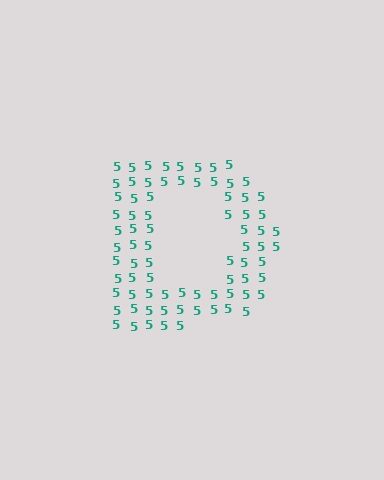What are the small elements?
The small elements are digit 5's.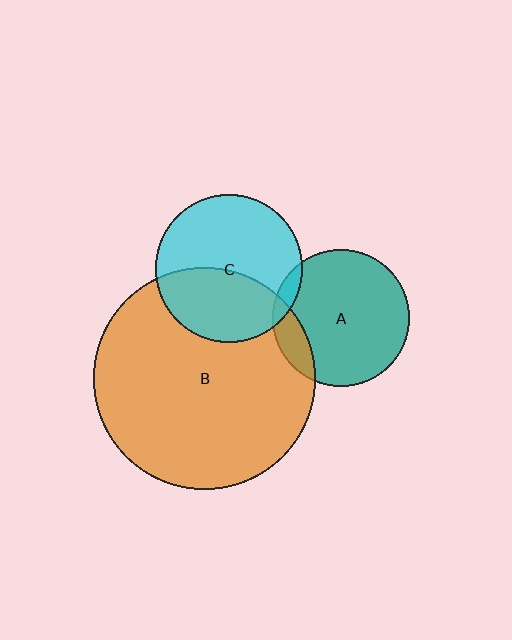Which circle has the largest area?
Circle B (orange).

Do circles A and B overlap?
Yes.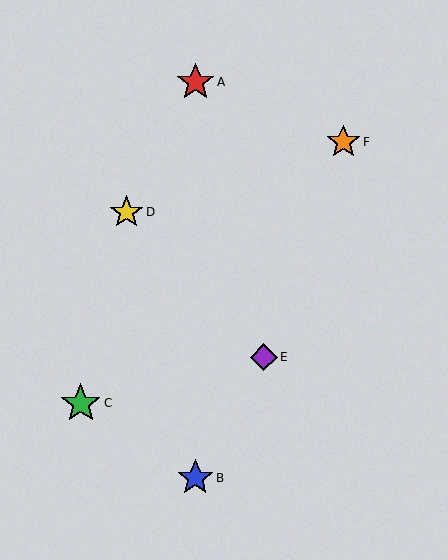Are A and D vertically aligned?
No, A is at x≈195 and D is at x≈126.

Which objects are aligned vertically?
Objects A, B are aligned vertically.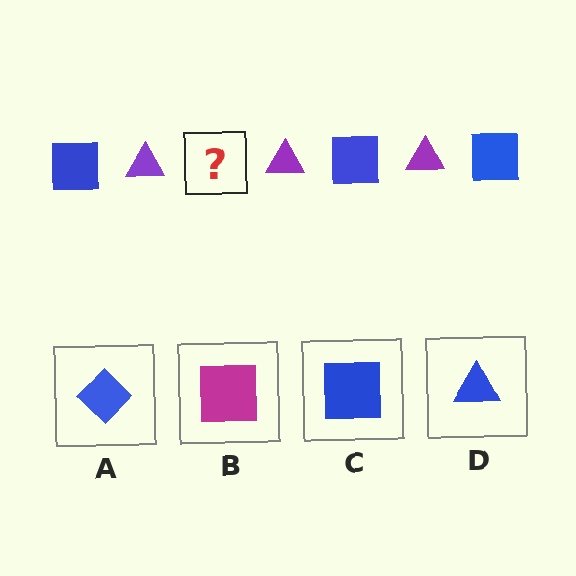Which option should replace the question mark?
Option C.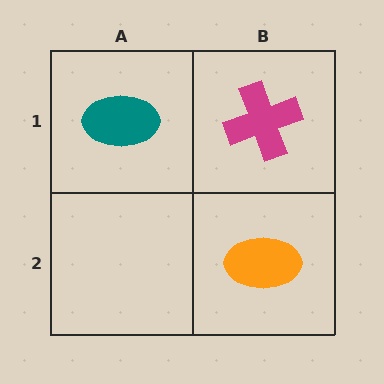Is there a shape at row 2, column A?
No, that cell is empty.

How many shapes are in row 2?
1 shape.